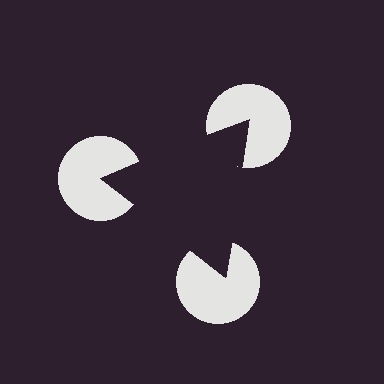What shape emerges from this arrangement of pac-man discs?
An illusory triangle — its edges are inferred from the aligned wedge cuts in the pac-man discs, not physically drawn.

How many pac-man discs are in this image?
There are 3 — one at each vertex of the illusory triangle.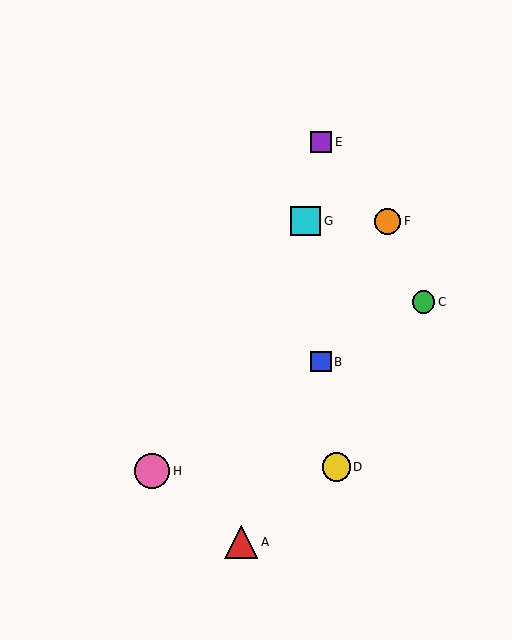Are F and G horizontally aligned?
Yes, both are at y≈221.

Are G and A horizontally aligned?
No, G is at y≈221 and A is at y≈542.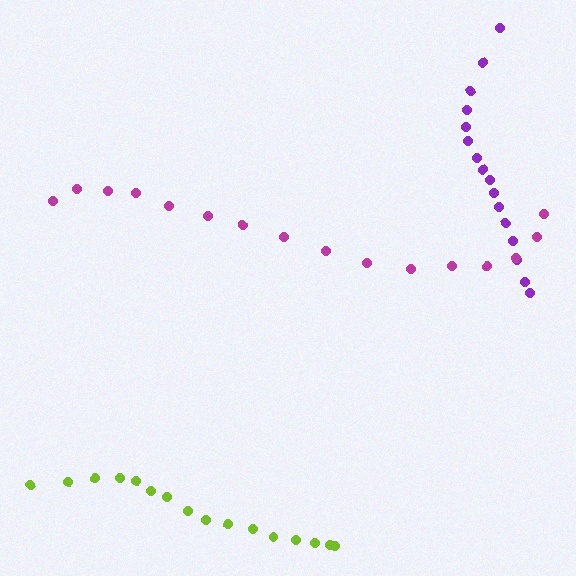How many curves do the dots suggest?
There are 3 distinct paths.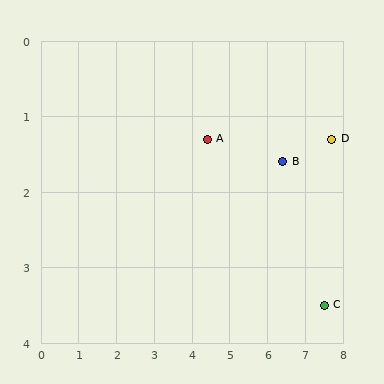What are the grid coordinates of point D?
Point D is at approximately (7.7, 1.3).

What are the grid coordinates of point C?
Point C is at approximately (7.5, 3.5).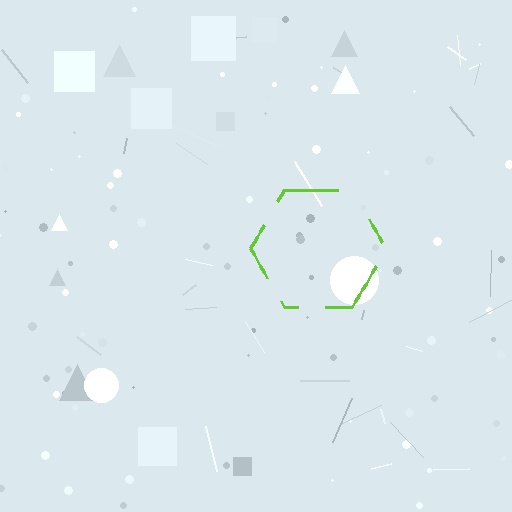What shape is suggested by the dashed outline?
The dashed outline suggests a hexagon.